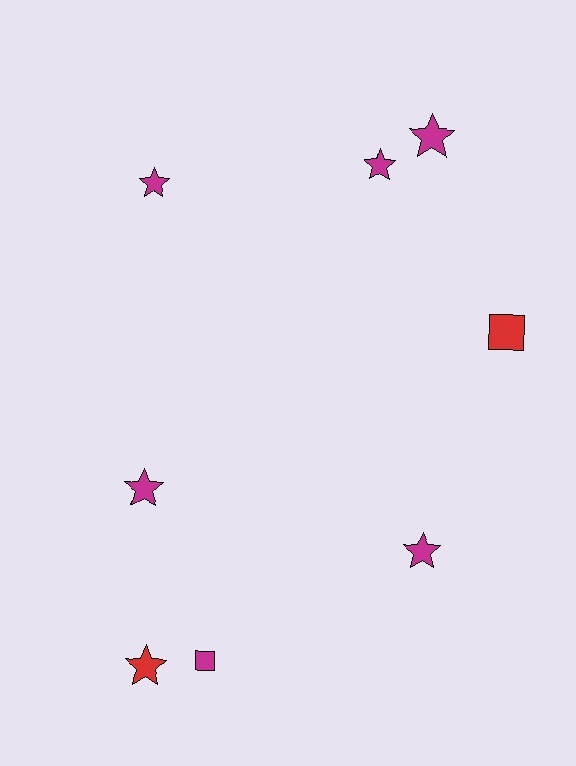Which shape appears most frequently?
Star, with 6 objects.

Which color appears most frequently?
Magenta, with 6 objects.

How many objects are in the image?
There are 8 objects.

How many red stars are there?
There is 1 red star.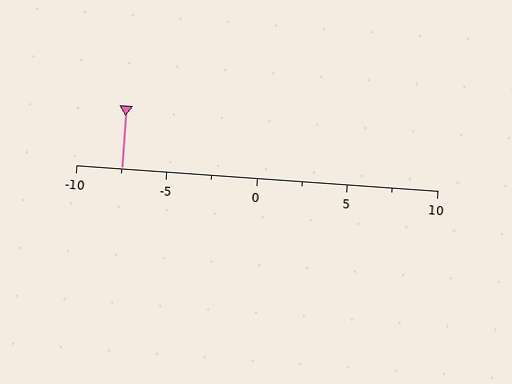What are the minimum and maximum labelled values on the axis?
The axis runs from -10 to 10.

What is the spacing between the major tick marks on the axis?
The major ticks are spaced 5 apart.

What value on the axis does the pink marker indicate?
The marker indicates approximately -7.5.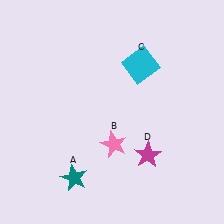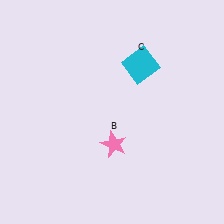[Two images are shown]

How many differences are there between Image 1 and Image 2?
There are 2 differences between the two images.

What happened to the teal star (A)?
The teal star (A) was removed in Image 2. It was in the bottom-left area of Image 1.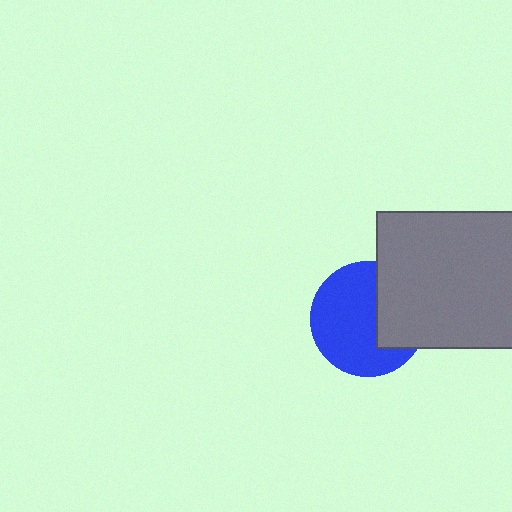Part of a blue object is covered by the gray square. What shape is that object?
It is a circle.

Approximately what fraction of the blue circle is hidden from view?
Roughly 35% of the blue circle is hidden behind the gray square.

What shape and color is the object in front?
The object in front is a gray square.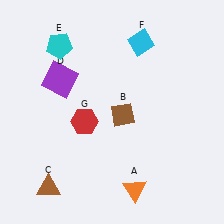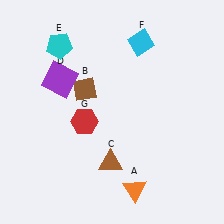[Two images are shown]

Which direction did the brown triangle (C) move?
The brown triangle (C) moved right.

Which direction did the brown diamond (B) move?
The brown diamond (B) moved left.